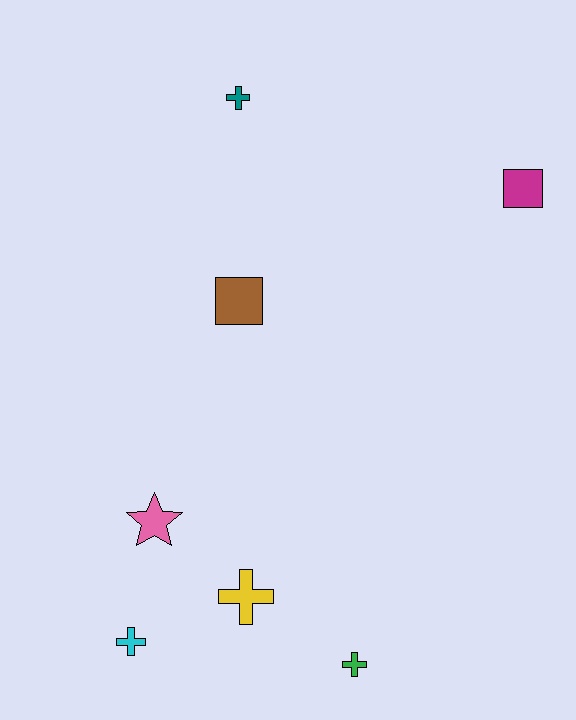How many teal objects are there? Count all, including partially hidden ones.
There is 1 teal object.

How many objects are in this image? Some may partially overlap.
There are 7 objects.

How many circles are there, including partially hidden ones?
There are no circles.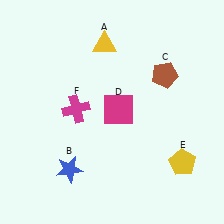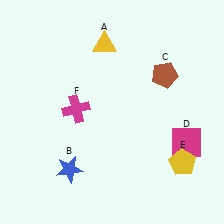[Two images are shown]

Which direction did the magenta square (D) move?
The magenta square (D) moved right.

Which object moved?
The magenta square (D) moved right.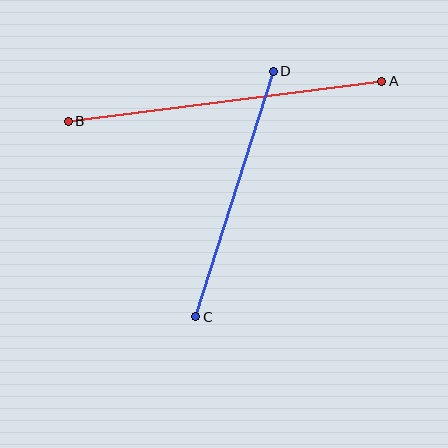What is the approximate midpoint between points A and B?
The midpoint is at approximately (225, 101) pixels.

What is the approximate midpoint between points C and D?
The midpoint is at approximately (234, 194) pixels.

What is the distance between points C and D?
The distance is approximately 257 pixels.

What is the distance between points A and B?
The distance is approximately 316 pixels.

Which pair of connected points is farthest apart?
Points A and B are farthest apart.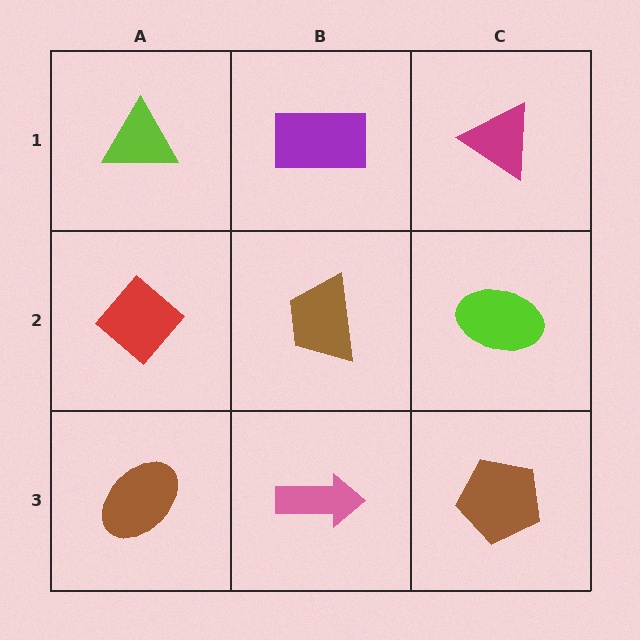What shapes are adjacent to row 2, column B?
A purple rectangle (row 1, column B), a pink arrow (row 3, column B), a red diamond (row 2, column A), a lime ellipse (row 2, column C).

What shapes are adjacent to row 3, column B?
A brown trapezoid (row 2, column B), a brown ellipse (row 3, column A), a brown pentagon (row 3, column C).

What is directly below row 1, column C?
A lime ellipse.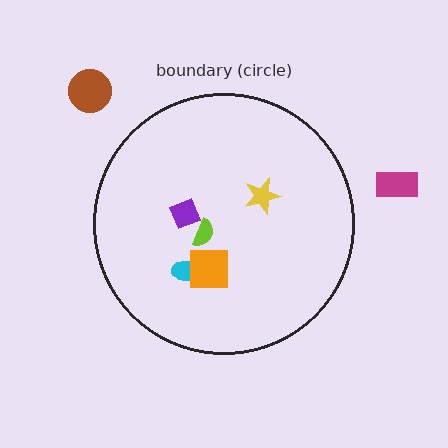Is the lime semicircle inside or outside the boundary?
Inside.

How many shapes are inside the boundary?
5 inside, 2 outside.